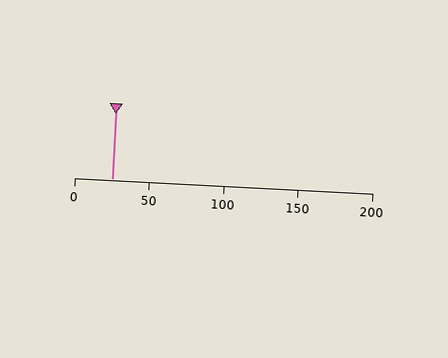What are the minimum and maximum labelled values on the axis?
The axis runs from 0 to 200.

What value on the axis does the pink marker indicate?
The marker indicates approximately 25.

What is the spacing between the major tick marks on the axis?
The major ticks are spaced 50 apart.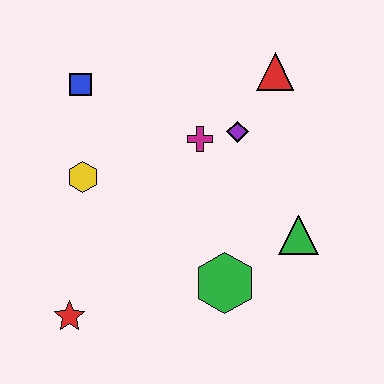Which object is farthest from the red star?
The red triangle is farthest from the red star.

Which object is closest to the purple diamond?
The magenta cross is closest to the purple diamond.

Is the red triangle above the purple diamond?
Yes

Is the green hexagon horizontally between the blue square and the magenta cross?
No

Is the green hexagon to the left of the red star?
No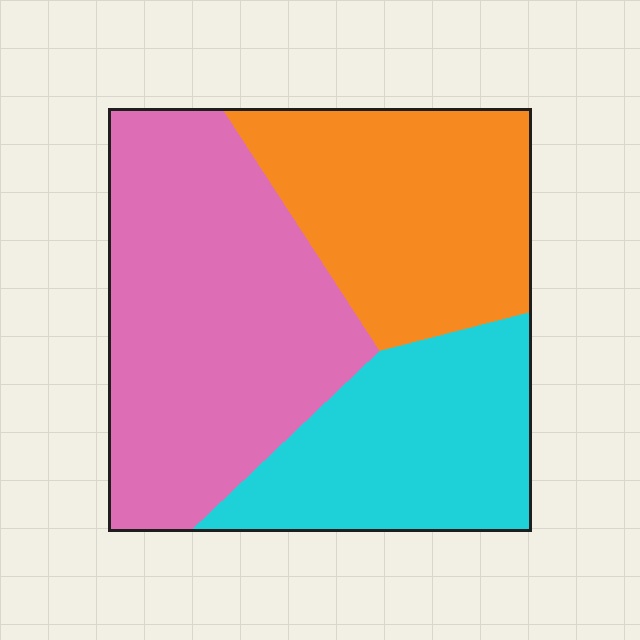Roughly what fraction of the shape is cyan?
Cyan takes up between a sixth and a third of the shape.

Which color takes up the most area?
Pink, at roughly 45%.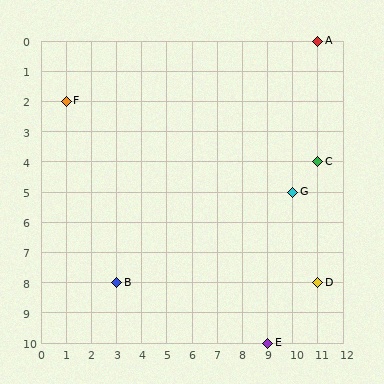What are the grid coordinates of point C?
Point C is at grid coordinates (11, 4).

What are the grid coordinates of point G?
Point G is at grid coordinates (10, 5).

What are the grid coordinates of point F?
Point F is at grid coordinates (1, 2).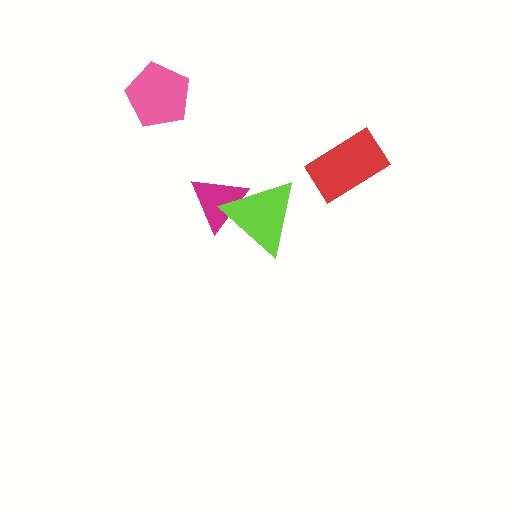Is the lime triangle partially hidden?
No, no other shape covers it.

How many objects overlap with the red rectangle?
0 objects overlap with the red rectangle.